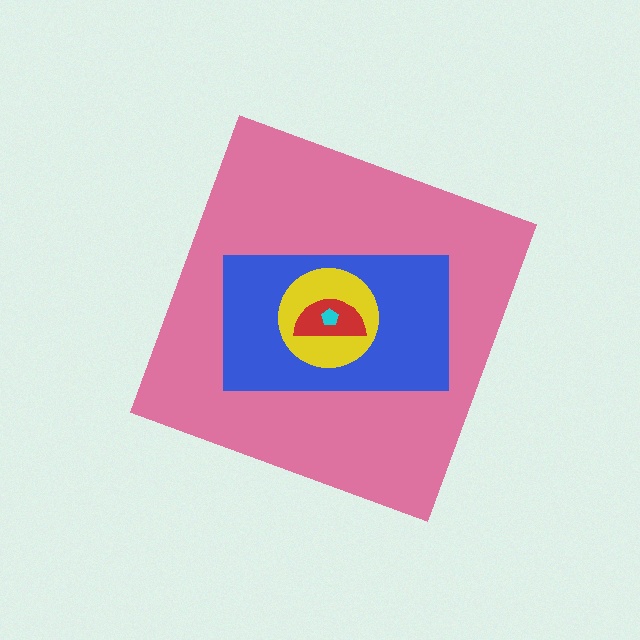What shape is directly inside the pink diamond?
The blue rectangle.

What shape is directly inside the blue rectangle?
The yellow circle.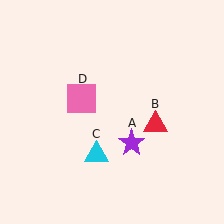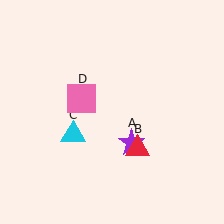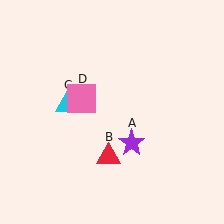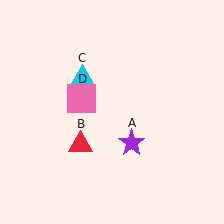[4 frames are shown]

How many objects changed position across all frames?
2 objects changed position: red triangle (object B), cyan triangle (object C).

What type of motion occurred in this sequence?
The red triangle (object B), cyan triangle (object C) rotated clockwise around the center of the scene.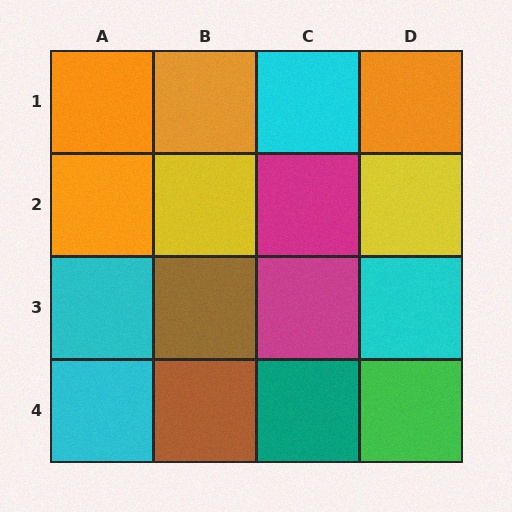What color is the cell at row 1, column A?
Orange.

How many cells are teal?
1 cell is teal.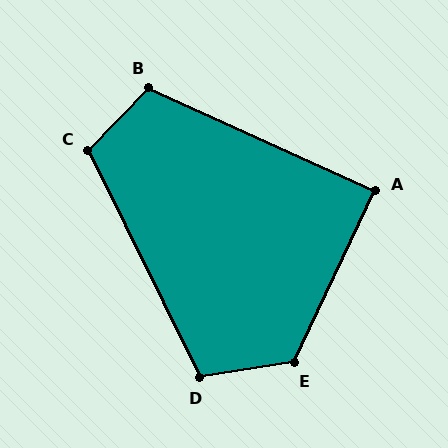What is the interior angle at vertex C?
Approximately 109 degrees (obtuse).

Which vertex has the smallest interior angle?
A, at approximately 89 degrees.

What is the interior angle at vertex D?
Approximately 107 degrees (obtuse).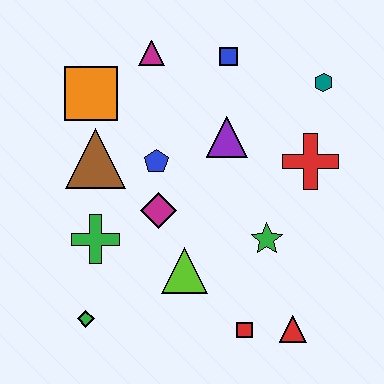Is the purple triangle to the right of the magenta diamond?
Yes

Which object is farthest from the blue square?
The green diamond is farthest from the blue square.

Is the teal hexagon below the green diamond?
No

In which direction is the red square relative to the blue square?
The red square is below the blue square.